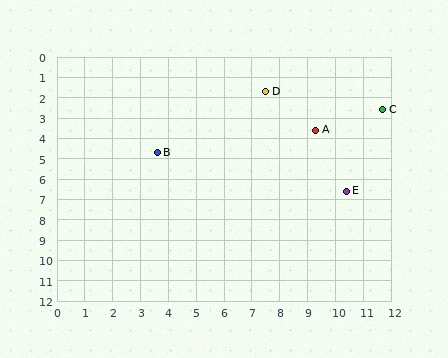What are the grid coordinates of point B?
Point B is at approximately (3.6, 4.7).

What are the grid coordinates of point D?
Point D is at approximately (7.5, 1.7).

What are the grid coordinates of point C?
Point C is at approximately (11.7, 2.6).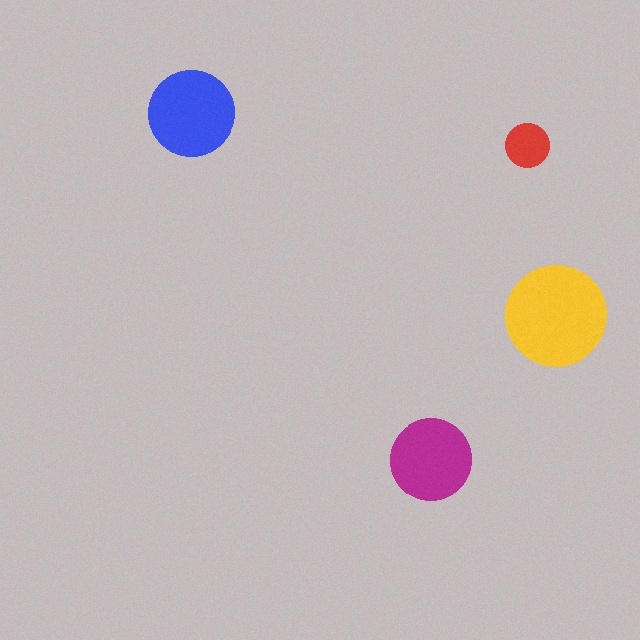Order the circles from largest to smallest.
the yellow one, the blue one, the magenta one, the red one.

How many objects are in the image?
There are 4 objects in the image.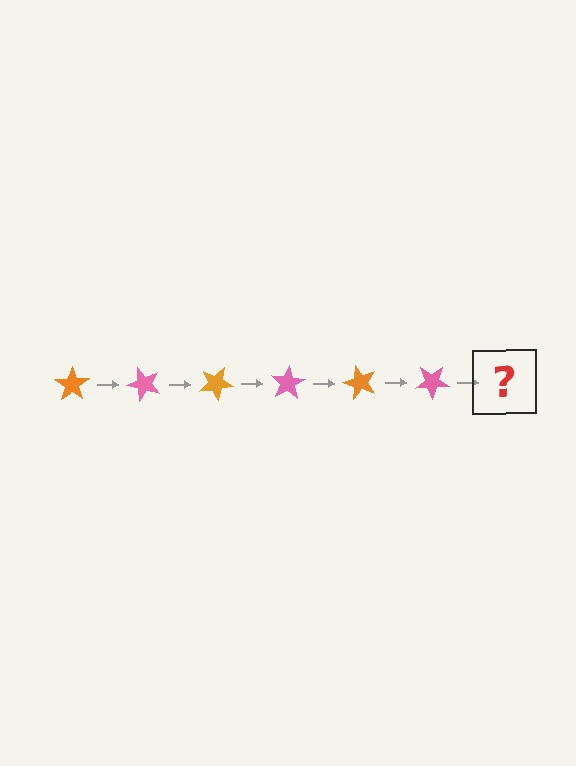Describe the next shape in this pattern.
It should be an orange star, rotated 300 degrees from the start.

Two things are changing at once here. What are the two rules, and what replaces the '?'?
The two rules are that it rotates 50 degrees each step and the color cycles through orange and pink. The '?' should be an orange star, rotated 300 degrees from the start.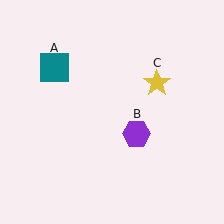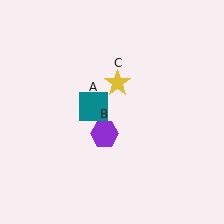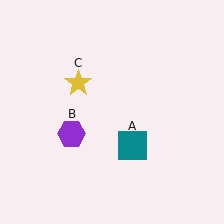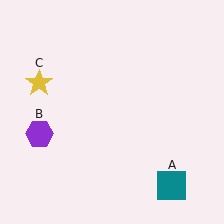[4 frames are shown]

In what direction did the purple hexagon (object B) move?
The purple hexagon (object B) moved left.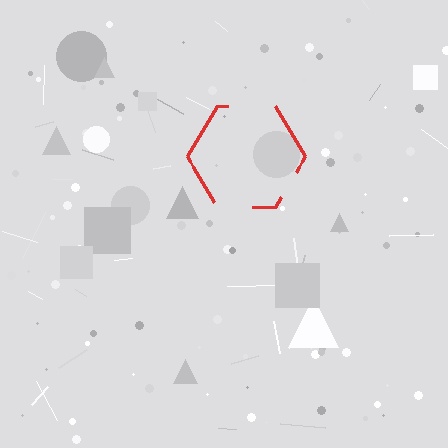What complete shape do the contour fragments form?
The contour fragments form a hexagon.